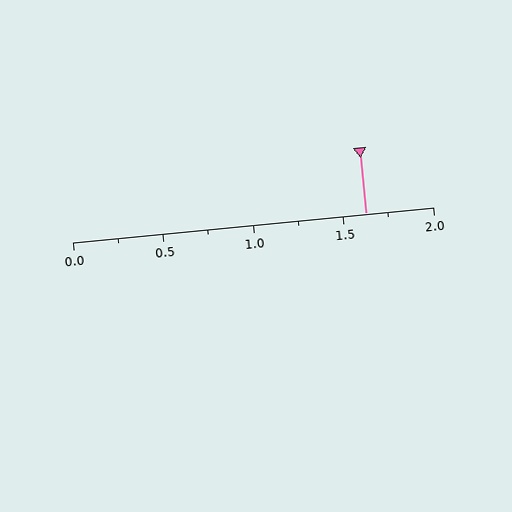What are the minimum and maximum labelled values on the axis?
The axis runs from 0.0 to 2.0.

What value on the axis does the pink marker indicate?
The marker indicates approximately 1.62.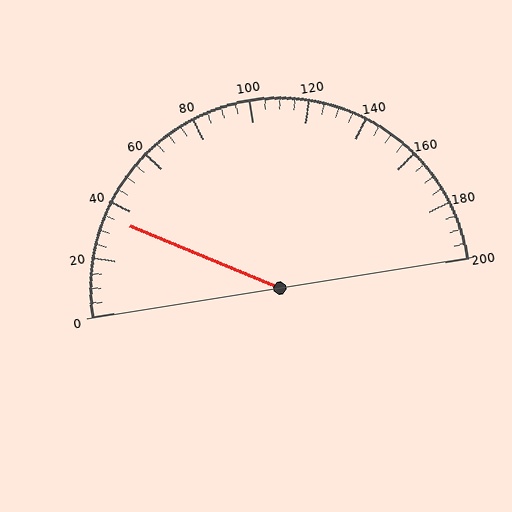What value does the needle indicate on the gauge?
The needle indicates approximately 35.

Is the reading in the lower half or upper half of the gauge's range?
The reading is in the lower half of the range (0 to 200).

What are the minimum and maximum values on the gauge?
The gauge ranges from 0 to 200.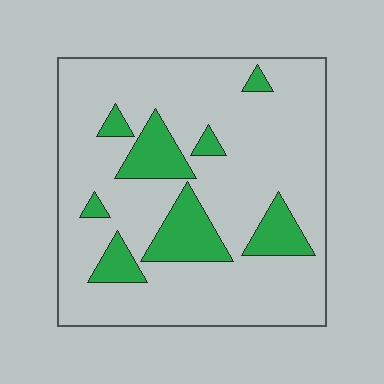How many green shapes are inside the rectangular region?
8.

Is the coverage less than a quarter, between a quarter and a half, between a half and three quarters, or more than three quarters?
Less than a quarter.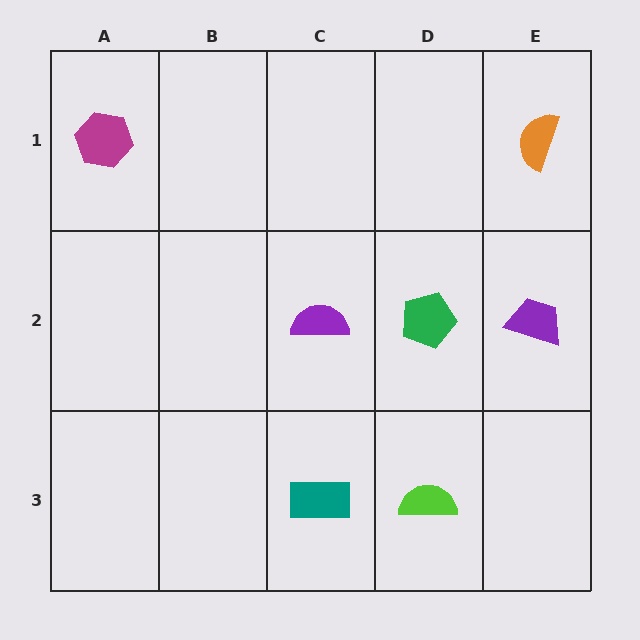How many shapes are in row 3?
2 shapes.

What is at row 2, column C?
A purple semicircle.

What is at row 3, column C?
A teal rectangle.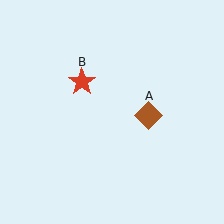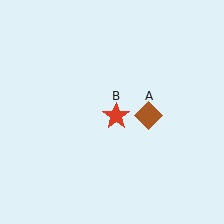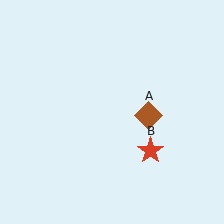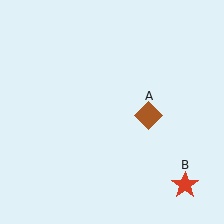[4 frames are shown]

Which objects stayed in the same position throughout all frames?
Brown diamond (object A) remained stationary.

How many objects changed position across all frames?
1 object changed position: red star (object B).